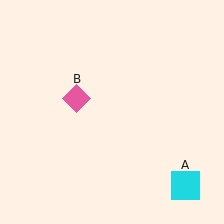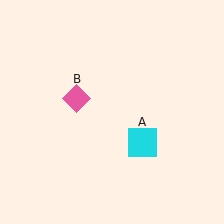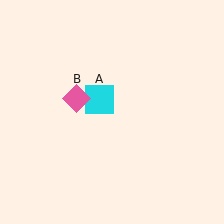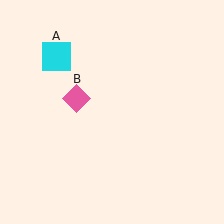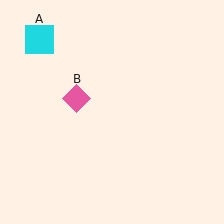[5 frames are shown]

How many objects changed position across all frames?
1 object changed position: cyan square (object A).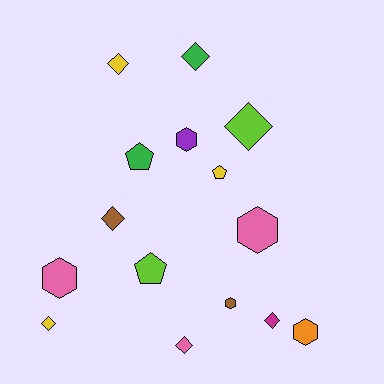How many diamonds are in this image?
There are 7 diamonds.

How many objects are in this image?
There are 15 objects.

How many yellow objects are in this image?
There are 3 yellow objects.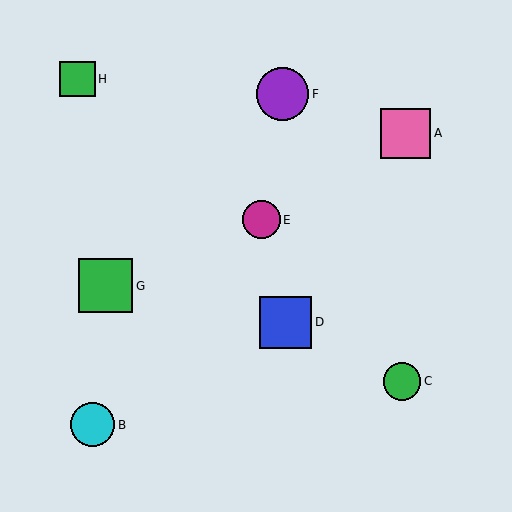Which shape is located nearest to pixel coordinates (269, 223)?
The magenta circle (labeled E) at (261, 220) is nearest to that location.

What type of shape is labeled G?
Shape G is a green square.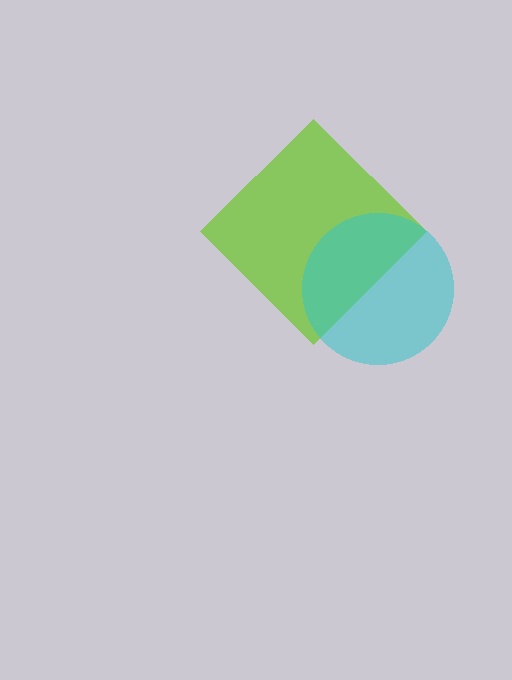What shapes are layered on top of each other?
The layered shapes are: a lime diamond, a cyan circle.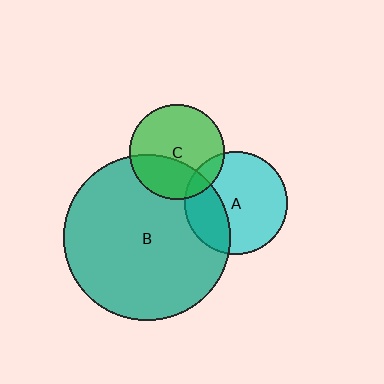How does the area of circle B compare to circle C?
Approximately 3.1 times.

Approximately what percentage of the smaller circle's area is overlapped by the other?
Approximately 35%.